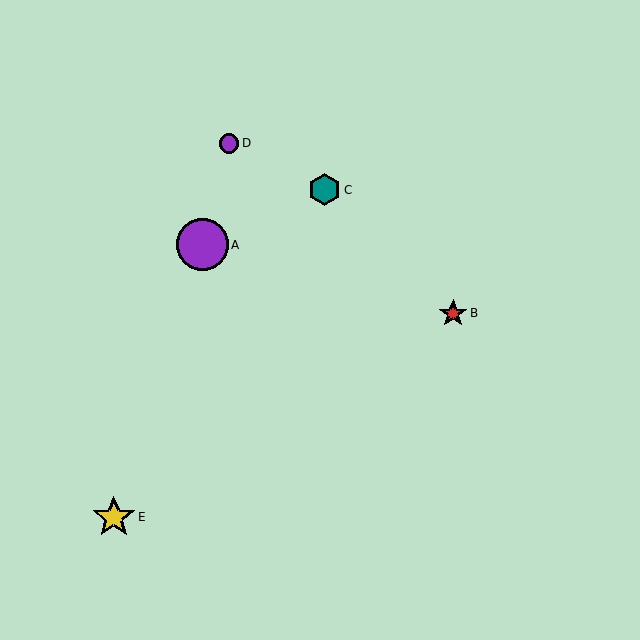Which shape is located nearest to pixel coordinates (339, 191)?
The teal hexagon (labeled C) at (324, 190) is nearest to that location.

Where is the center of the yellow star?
The center of the yellow star is at (114, 517).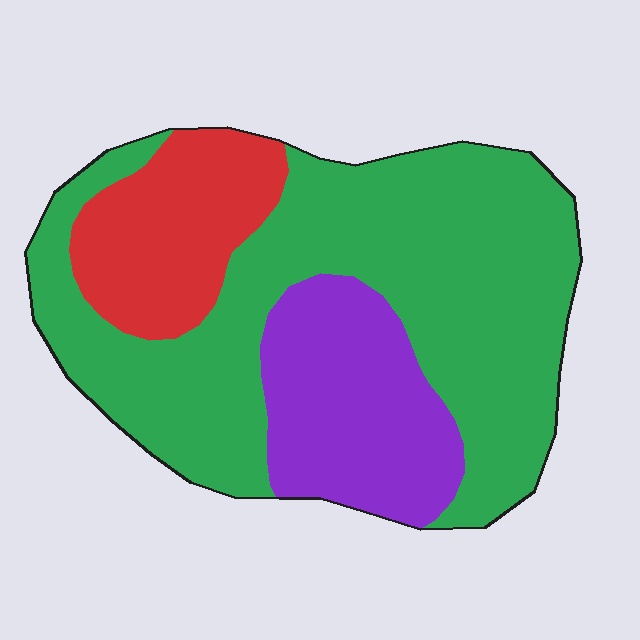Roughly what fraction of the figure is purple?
Purple takes up about one fifth (1/5) of the figure.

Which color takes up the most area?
Green, at roughly 60%.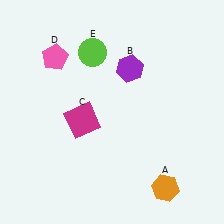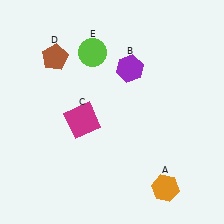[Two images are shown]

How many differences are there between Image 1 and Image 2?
There is 1 difference between the two images.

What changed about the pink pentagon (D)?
In Image 1, D is pink. In Image 2, it changed to brown.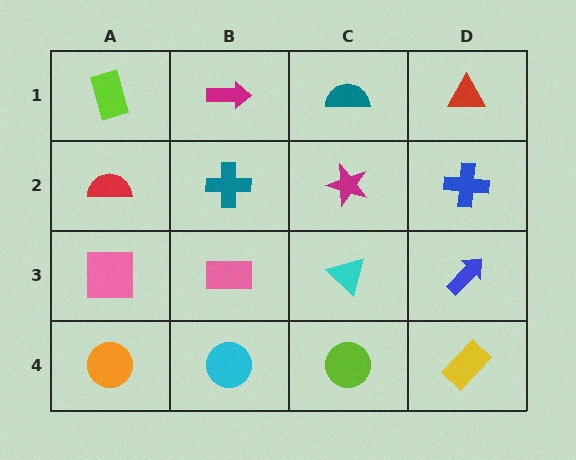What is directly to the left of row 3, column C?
A pink rectangle.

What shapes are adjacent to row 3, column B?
A teal cross (row 2, column B), a cyan circle (row 4, column B), a pink square (row 3, column A), a cyan triangle (row 3, column C).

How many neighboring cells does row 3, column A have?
3.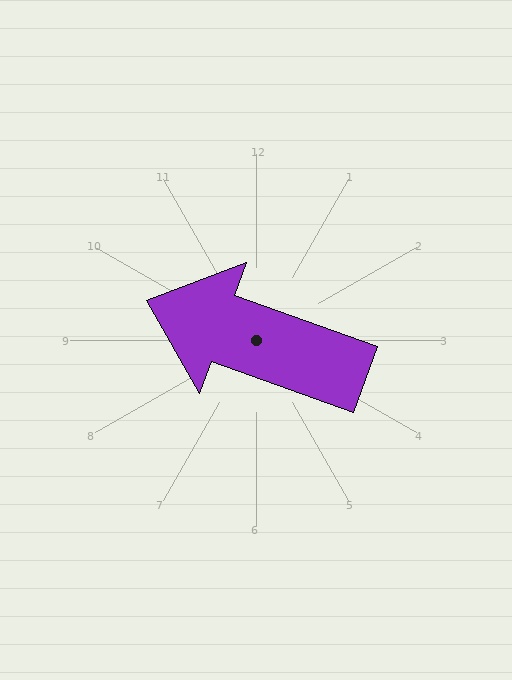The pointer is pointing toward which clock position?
Roughly 10 o'clock.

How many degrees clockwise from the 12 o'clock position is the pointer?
Approximately 290 degrees.